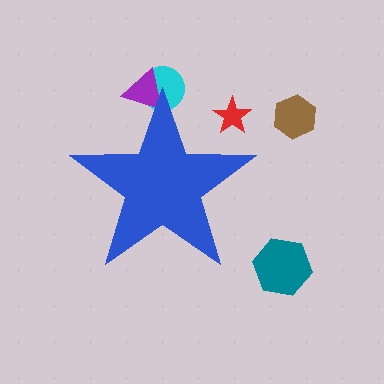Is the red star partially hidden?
Yes, the red star is partially hidden behind the blue star.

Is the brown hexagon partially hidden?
No, the brown hexagon is fully visible.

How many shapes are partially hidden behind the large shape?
3 shapes are partially hidden.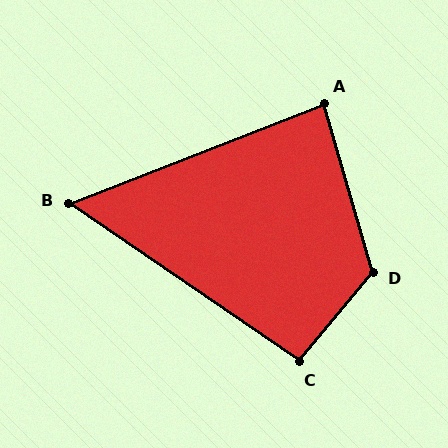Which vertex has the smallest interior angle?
B, at approximately 56 degrees.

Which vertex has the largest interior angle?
D, at approximately 124 degrees.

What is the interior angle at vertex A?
Approximately 85 degrees (acute).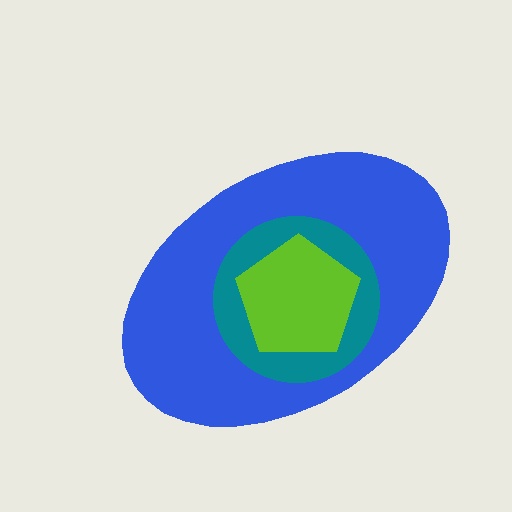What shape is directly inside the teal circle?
The lime pentagon.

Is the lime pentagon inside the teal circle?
Yes.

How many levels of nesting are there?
3.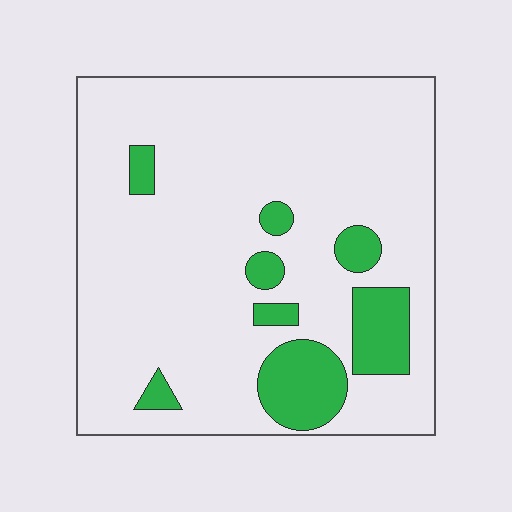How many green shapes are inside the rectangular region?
8.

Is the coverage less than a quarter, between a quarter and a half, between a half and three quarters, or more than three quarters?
Less than a quarter.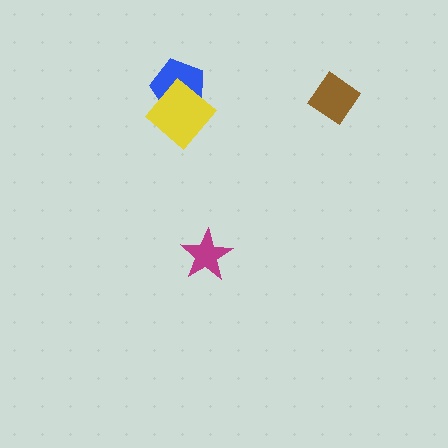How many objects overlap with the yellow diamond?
1 object overlaps with the yellow diamond.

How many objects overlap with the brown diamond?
0 objects overlap with the brown diamond.